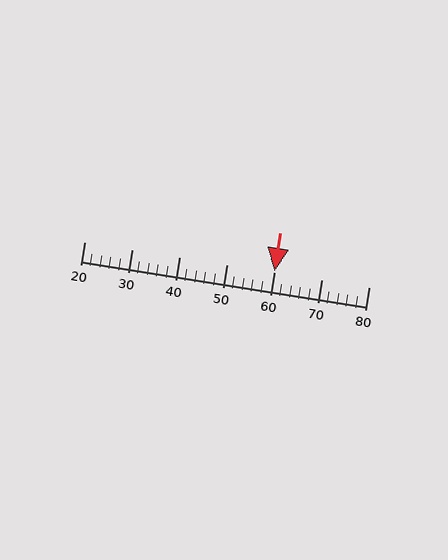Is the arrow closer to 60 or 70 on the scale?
The arrow is closer to 60.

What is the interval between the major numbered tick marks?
The major tick marks are spaced 10 units apart.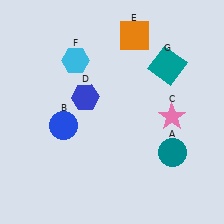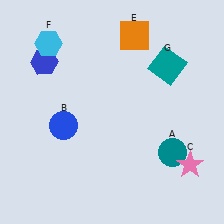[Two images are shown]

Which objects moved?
The objects that moved are: the pink star (C), the blue hexagon (D), the cyan hexagon (F).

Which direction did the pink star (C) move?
The pink star (C) moved down.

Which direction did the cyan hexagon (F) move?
The cyan hexagon (F) moved left.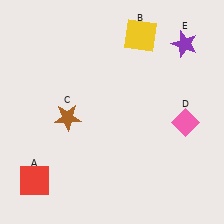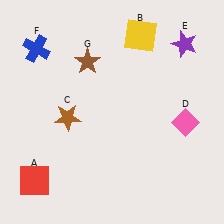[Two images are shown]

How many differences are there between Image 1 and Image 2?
There are 2 differences between the two images.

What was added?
A blue cross (F), a brown star (G) were added in Image 2.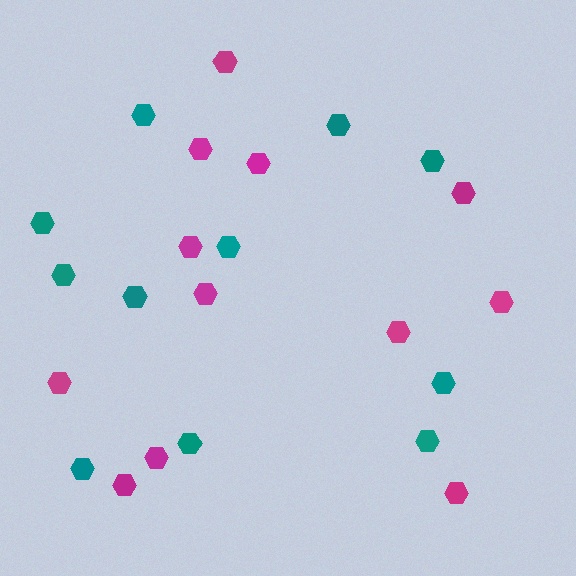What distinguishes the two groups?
There are 2 groups: one group of magenta hexagons (12) and one group of teal hexagons (11).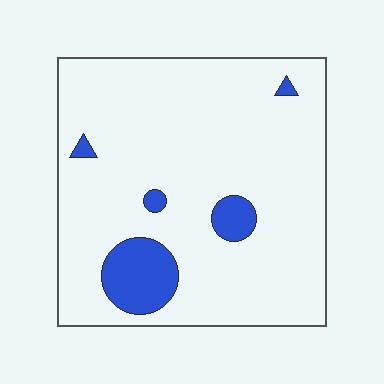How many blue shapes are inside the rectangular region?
5.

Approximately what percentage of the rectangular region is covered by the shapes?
Approximately 10%.